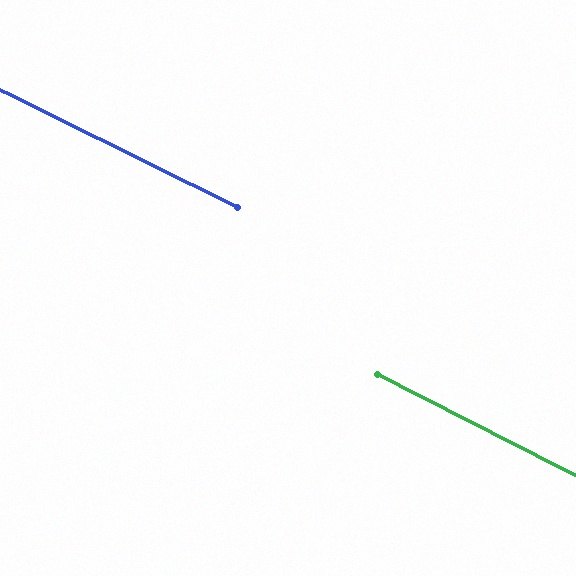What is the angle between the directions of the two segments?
Approximately 1 degree.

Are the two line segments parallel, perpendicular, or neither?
Parallel — their directions differ by only 1.0°.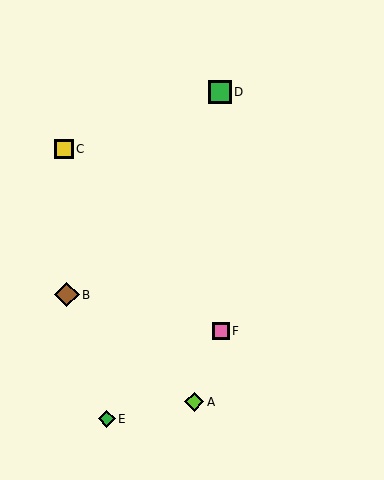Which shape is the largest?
The brown diamond (labeled B) is the largest.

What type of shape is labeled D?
Shape D is a green square.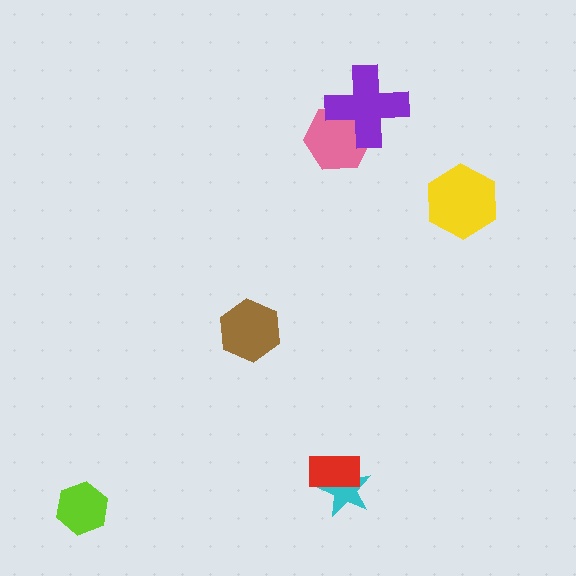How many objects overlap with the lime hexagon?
0 objects overlap with the lime hexagon.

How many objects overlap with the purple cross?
1 object overlaps with the purple cross.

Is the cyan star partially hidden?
Yes, it is partially covered by another shape.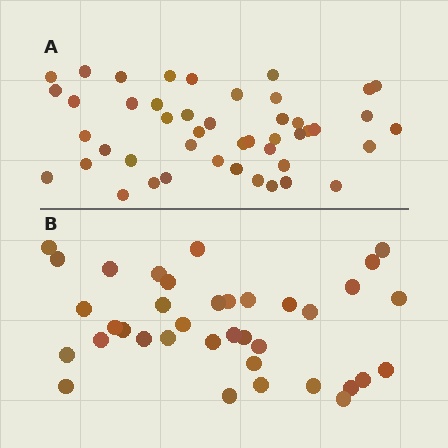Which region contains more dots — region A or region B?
Region A (the top region) has more dots.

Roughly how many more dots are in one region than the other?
Region A has roughly 8 or so more dots than region B.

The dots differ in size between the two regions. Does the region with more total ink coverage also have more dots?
No. Region B has more total ink coverage because its dots are larger, but region A actually contains more individual dots. Total area can be misleading — the number of items is what matters here.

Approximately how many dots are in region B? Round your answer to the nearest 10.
About 40 dots. (The exact count is 37, which rounds to 40.)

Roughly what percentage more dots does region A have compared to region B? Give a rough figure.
About 25% more.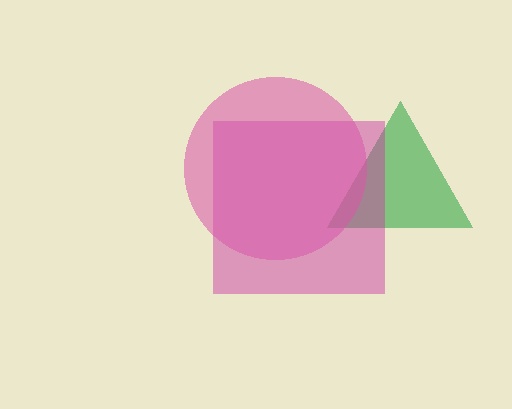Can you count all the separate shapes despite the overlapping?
Yes, there are 3 separate shapes.